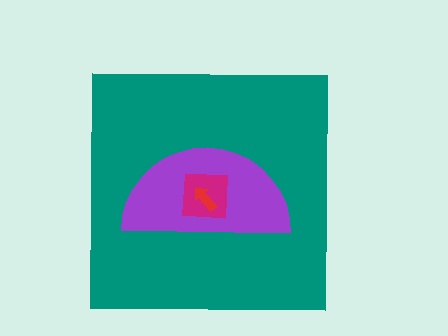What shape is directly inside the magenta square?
The red arrow.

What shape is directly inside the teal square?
The purple semicircle.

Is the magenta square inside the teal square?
Yes.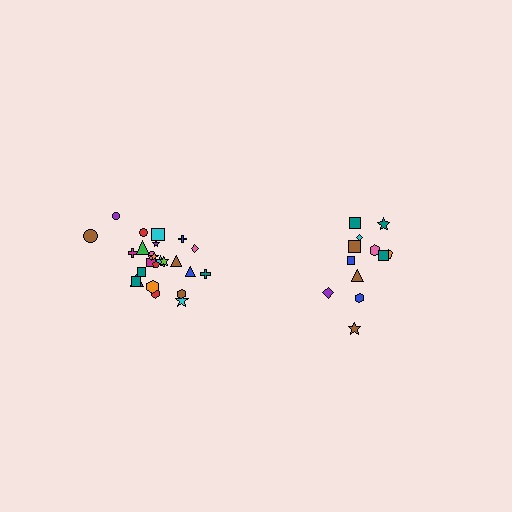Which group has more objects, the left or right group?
The left group.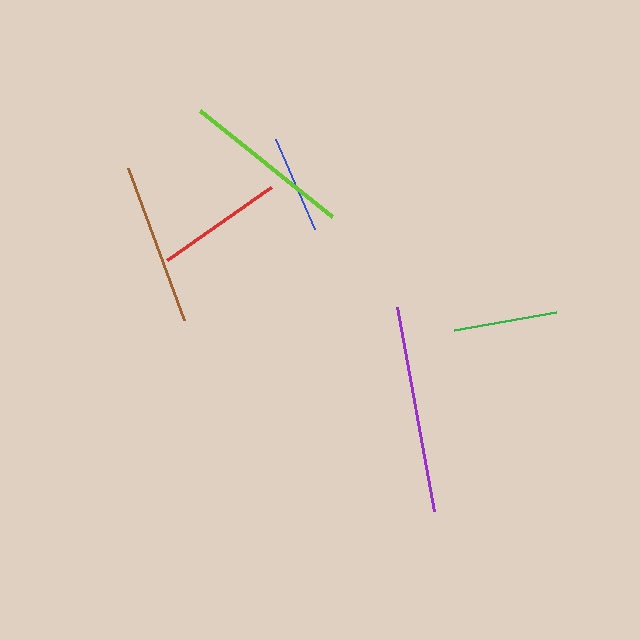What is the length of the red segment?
The red segment is approximately 127 pixels long.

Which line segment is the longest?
The purple line is the longest at approximately 207 pixels.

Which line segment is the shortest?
The blue line is the shortest at approximately 98 pixels.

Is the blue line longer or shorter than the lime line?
The lime line is longer than the blue line.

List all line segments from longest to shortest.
From longest to shortest: purple, lime, brown, red, green, blue.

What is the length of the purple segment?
The purple segment is approximately 207 pixels long.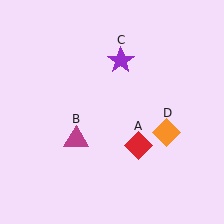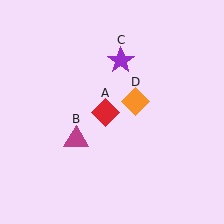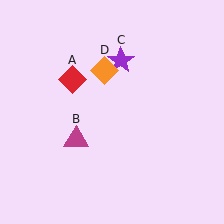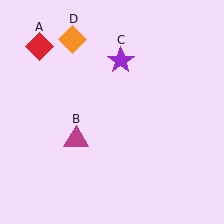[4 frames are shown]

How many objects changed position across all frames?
2 objects changed position: red diamond (object A), orange diamond (object D).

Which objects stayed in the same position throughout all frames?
Magenta triangle (object B) and purple star (object C) remained stationary.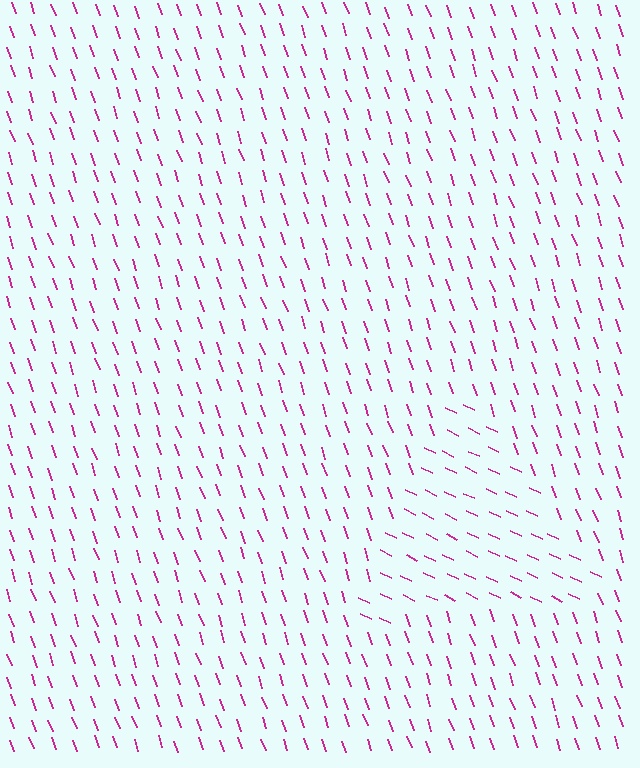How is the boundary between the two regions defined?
The boundary is defined purely by a change in line orientation (approximately 45 degrees difference). All lines are the same color and thickness.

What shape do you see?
I see a triangle.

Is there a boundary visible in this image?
Yes, there is a texture boundary formed by a change in line orientation.